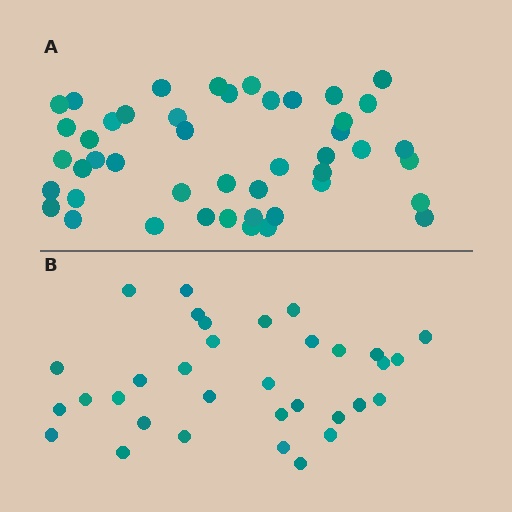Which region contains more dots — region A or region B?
Region A (the top region) has more dots.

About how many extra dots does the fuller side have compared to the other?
Region A has approximately 15 more dots than region B.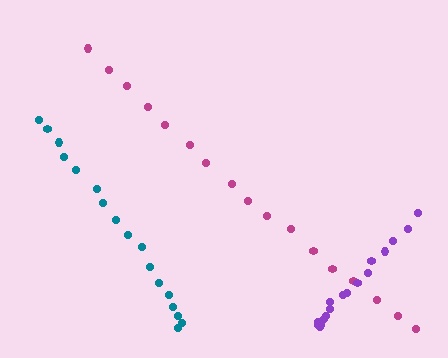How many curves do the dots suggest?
There are 3 distinct paths.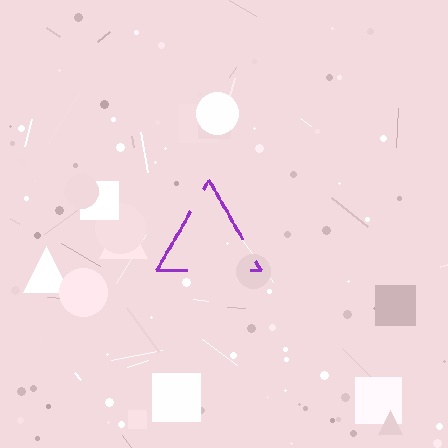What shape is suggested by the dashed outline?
The dashed outline suggests a triangle.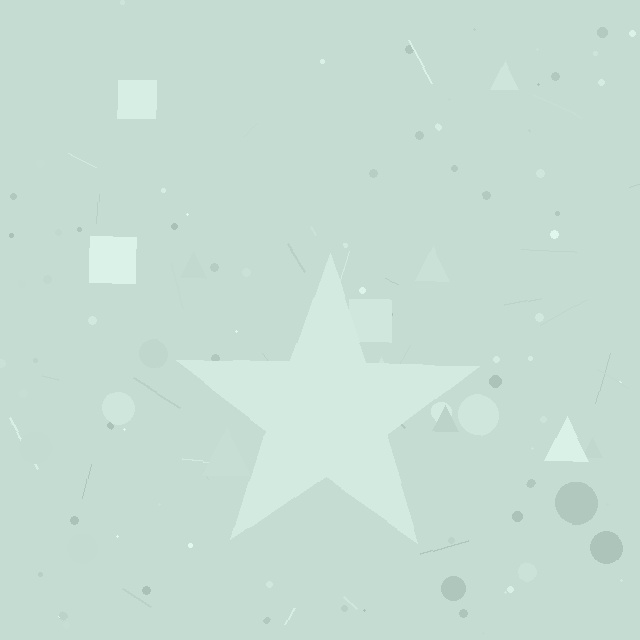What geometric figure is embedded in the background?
A star is embedded in the background.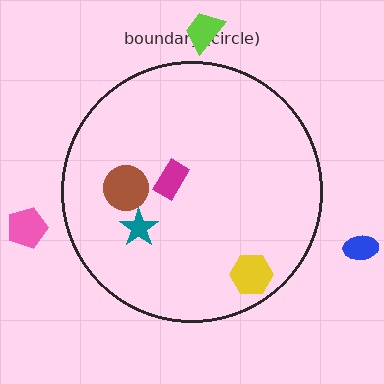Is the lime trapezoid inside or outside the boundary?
Outside.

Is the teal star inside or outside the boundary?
Inside.